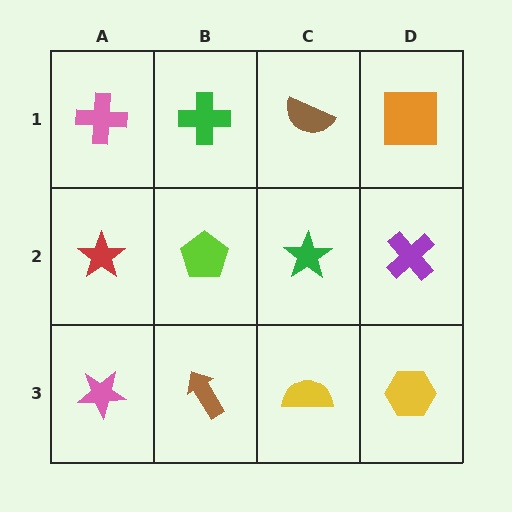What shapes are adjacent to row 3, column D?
A purple cross (row 2, column D), a yellow semicircle (row 3, column C).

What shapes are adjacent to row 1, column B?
A lime pentagon (row 2, column B), a pink cross (row 1, column A), a brown semicircle (row 1, column C).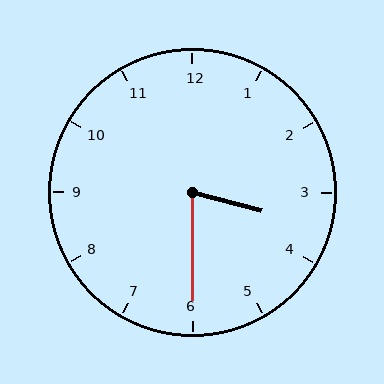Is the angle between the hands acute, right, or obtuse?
It is acute.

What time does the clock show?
3:30.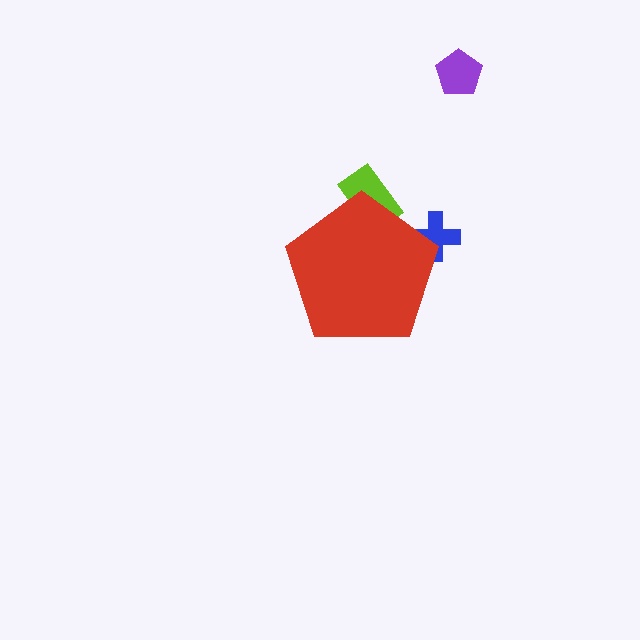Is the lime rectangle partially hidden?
Yes, the lime rectangle is partially hidden behind the red pentagon.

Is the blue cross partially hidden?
Yes, the blue cross is partially hidden behind the red pentagon.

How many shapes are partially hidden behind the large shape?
2 shapes are partially hidden.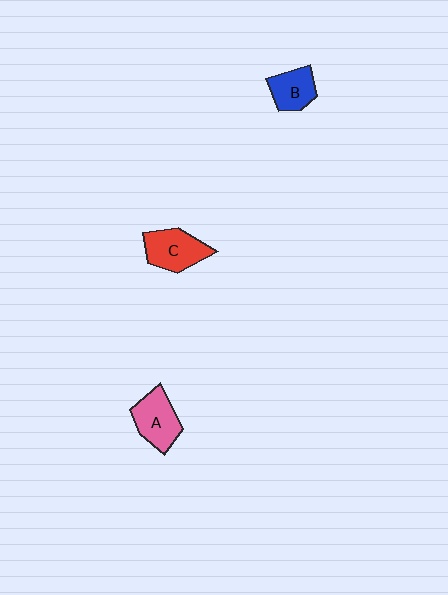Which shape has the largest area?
Shape C (red).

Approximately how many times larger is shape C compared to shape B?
Approximately 1.3 times.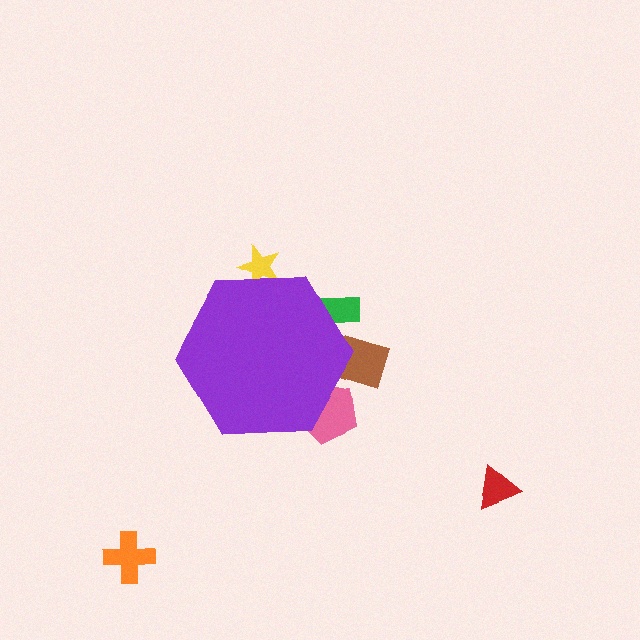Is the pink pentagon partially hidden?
Yes, the pink pentagon is partially hidden behind the purple hexagon.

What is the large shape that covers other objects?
A purple hexagon.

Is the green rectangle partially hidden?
Yes, the green rectangle is partially hidden behind the purple hexagon.